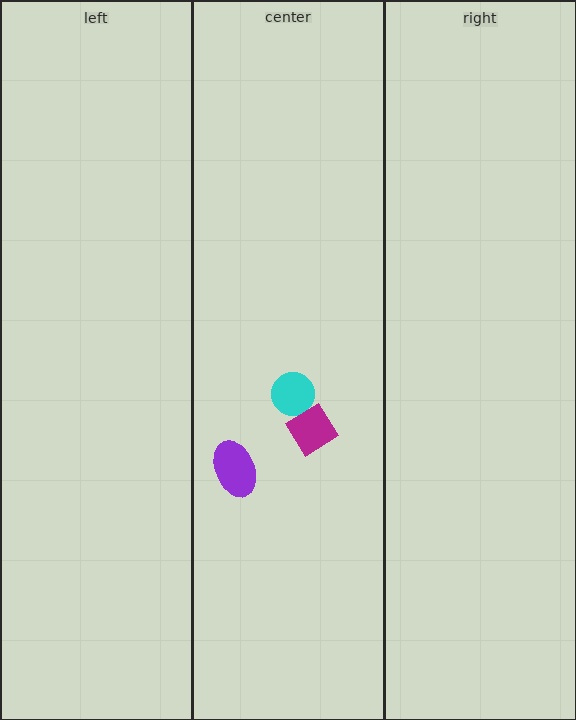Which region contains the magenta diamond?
The center region.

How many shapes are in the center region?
3.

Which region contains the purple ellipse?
The center region.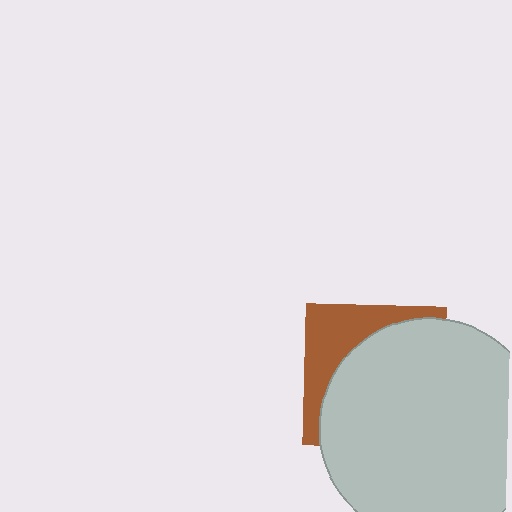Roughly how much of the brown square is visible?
A small part of it is visible (roughly 32%).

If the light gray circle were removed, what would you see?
You would see the complete brown square.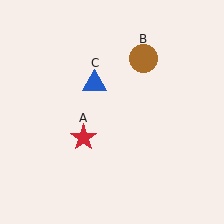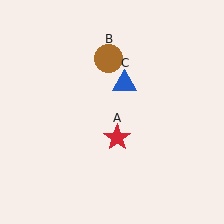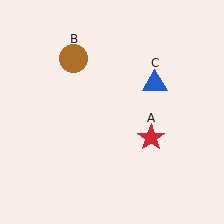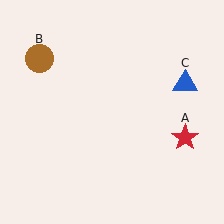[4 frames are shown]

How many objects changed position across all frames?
3 objects changed position: red star (object A), brown circle (object B), blue triangle (object C).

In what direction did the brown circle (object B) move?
The brown circle (object B) moved left.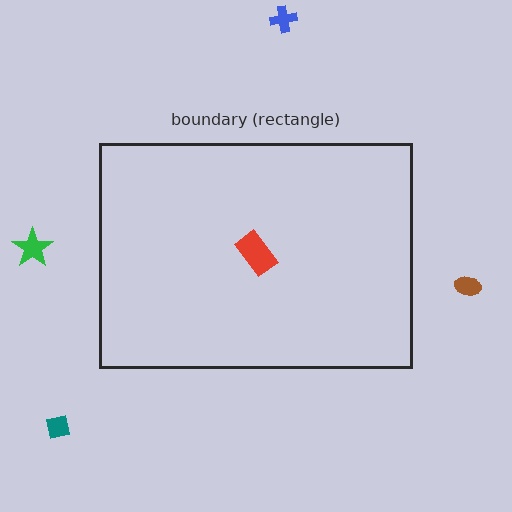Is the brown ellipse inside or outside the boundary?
Outside.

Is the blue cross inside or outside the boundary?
Outside.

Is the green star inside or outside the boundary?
Outside.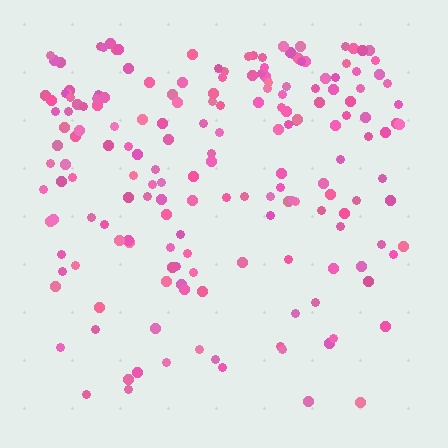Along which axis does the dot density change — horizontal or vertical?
Vertical.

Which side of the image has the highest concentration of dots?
The top.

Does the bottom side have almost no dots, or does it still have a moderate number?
Still a moderate number, just noticeably fewer than the top.